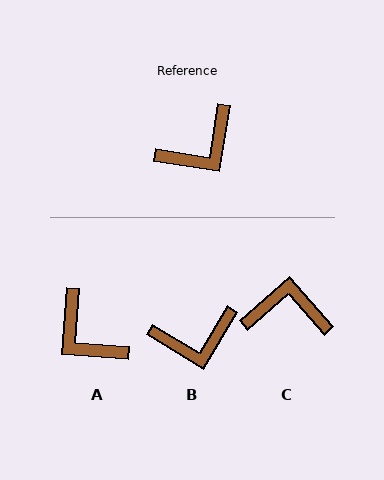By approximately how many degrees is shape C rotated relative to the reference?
Approximately 140 degrees counter-clockwise.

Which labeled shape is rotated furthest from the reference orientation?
C, about 140 degrees away.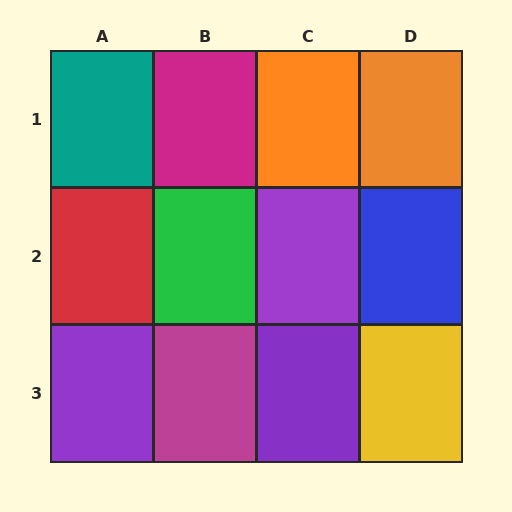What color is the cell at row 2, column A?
Red.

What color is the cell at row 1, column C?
Orange.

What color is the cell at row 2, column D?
Blue.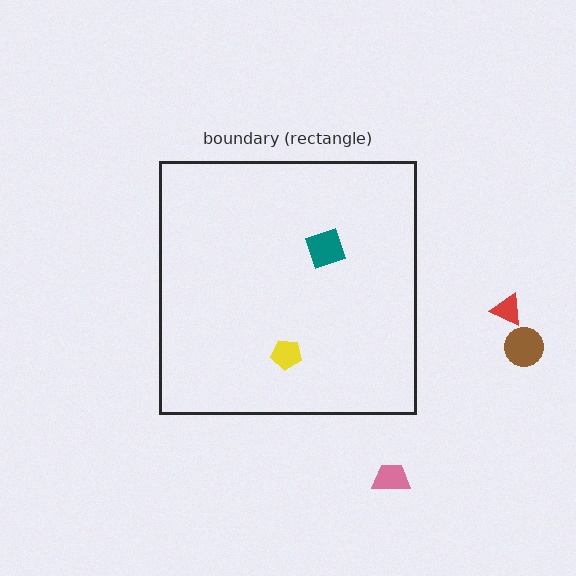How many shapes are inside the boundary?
2 inside, 3 outside.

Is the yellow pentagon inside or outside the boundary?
Inside.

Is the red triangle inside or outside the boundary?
Outside.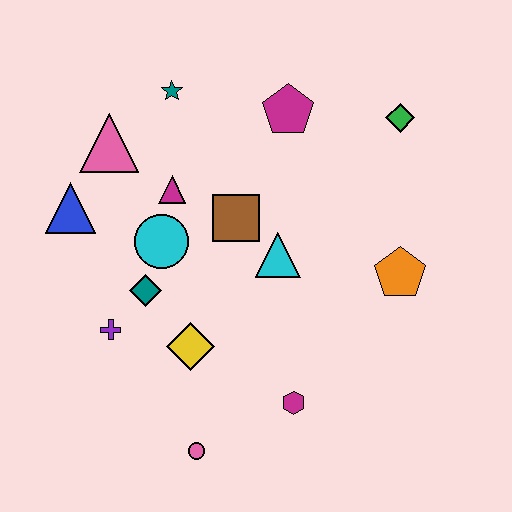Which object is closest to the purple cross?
The teal diamond is closest to the purple cross.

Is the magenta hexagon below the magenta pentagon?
Yes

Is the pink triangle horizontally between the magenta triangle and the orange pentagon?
No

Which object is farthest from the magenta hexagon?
The teal star is farthest from the magenta hexagon.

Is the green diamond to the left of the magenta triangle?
No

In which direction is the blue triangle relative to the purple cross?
The blue triangle is above the purple cross.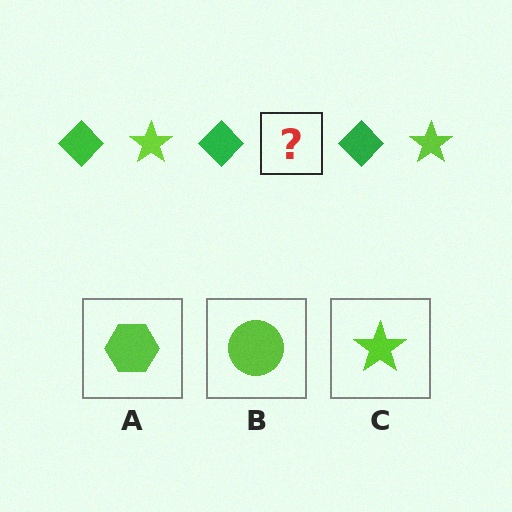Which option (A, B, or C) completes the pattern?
C.